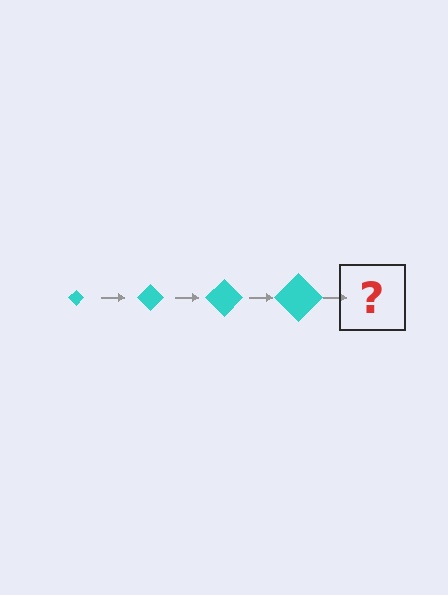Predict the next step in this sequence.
The next step is a cyan diamond, larger than the previous one.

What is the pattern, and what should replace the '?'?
The pattern is that the diamond gets progressively larger each step. The '?' should be a cyan diamond, larger than the previous one.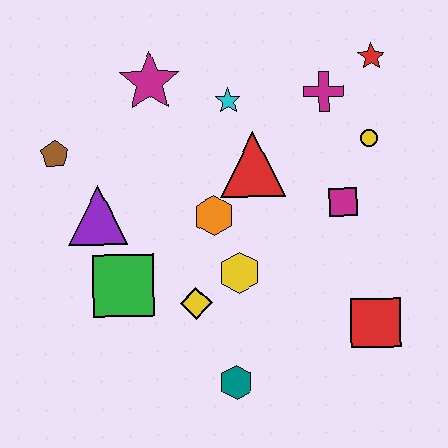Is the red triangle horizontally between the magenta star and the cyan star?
No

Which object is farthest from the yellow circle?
The brown pentagon is farthest from the yellow circle.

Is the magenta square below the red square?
No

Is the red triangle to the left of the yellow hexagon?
No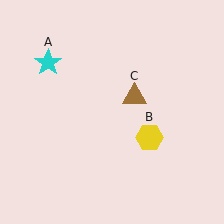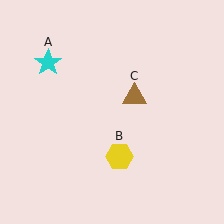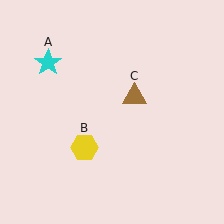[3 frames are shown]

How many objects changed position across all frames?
1 object changed position: yellow hexagon (object B).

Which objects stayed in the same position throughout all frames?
Cyan star (object A) and brown triangle (object C) remained stationary.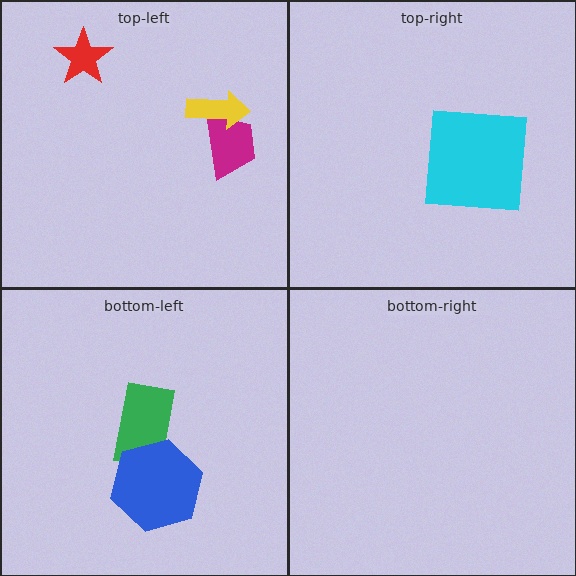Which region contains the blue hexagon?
The bottom-left region.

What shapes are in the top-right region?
The cyan square.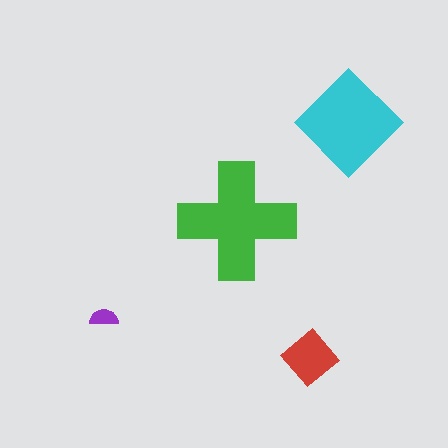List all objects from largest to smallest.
The green cross, the cyan diamond, the red diamond, the purple semicircle.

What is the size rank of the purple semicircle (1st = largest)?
4th.